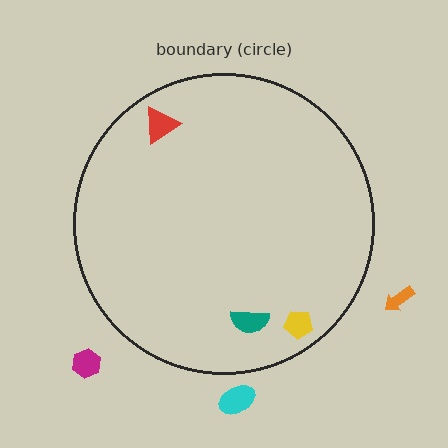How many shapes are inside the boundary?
3 inside, 3 outside.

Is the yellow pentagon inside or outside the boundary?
Inside.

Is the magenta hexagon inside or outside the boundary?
Outside.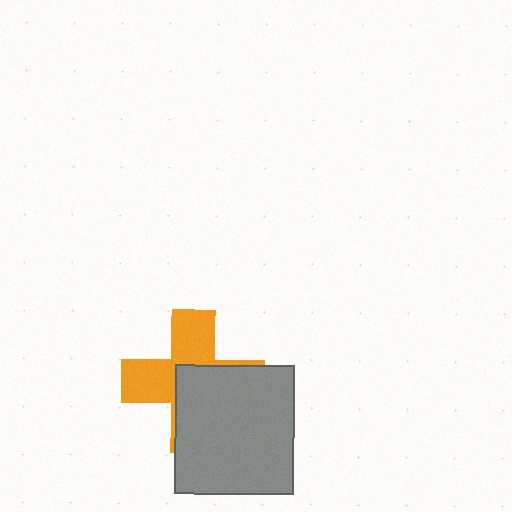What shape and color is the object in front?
The object in front is a gray rectangle.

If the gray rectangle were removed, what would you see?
You would see the complete orange cross.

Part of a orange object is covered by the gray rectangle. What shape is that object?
It is a cross.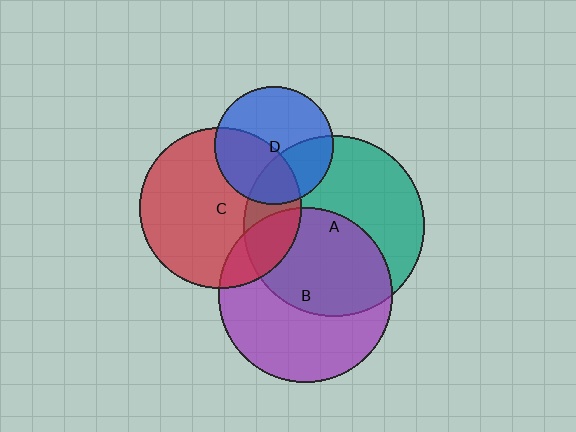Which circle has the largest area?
Circle A (teal).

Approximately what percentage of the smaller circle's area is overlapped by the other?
Approximately 25%.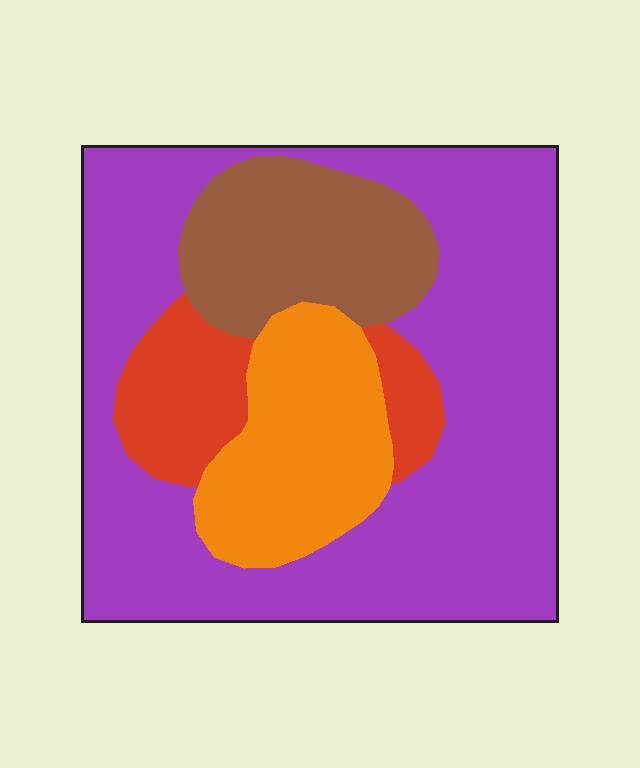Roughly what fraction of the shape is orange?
Orange takes up about one sixth (1/6) of the shape.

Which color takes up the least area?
Red, at roughly 10%.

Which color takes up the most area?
Purple, at roughly 55%.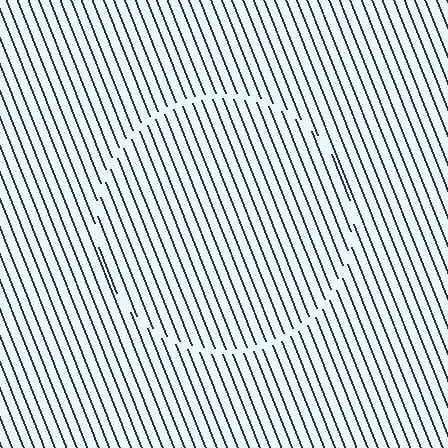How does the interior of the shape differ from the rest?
The interior of the shape contains the same grating, shifted by half a period — the contour is defined by the phase discontinuity where line-ends from the inner and outer gratings abut.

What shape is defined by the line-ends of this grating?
An illusory circle. The interior of the shape contains the same grating, shifted by half a period — the contour is defined by the phase discontinuity where line-ends from the inner and outer gratings abut.